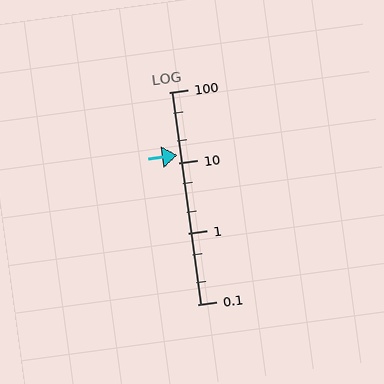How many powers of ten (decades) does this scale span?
The scale spans 3 decades, from 0.1 to 100.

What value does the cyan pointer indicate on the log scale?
The pointer indicates approximately 13.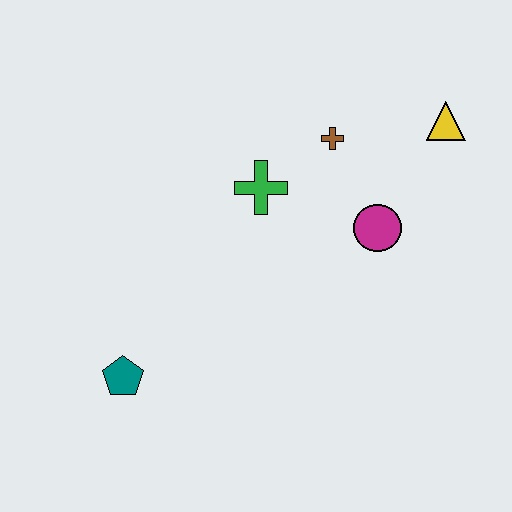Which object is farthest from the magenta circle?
The teal pentagon is farthest from the magenta circle.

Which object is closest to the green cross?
The brown cross is closest to the green cross.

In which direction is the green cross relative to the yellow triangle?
The green cross is to the left of the yellow triangle.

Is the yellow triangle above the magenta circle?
Yes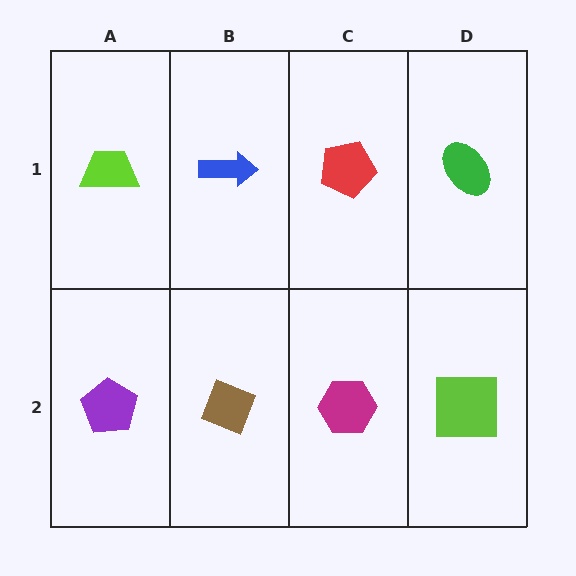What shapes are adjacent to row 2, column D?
A green ellipse (row 1, column D), a magenta hexagon (row 2, column C).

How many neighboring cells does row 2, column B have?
3.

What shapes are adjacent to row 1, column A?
A purple pentagon (row 2, column A), a blue arrow (row 1, column B).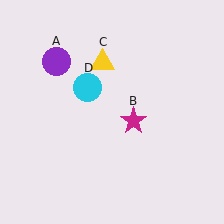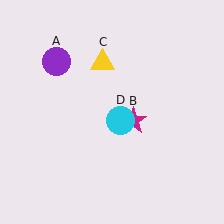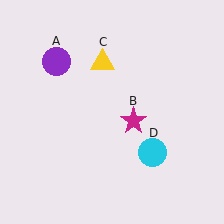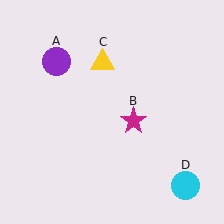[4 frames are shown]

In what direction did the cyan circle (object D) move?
The cyan circle (object D) moved down and to the right.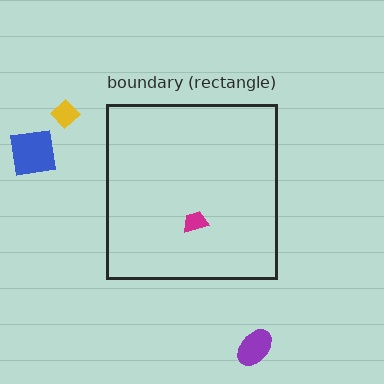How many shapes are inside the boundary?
1 inside, 3 outside.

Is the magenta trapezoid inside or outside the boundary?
Inside.